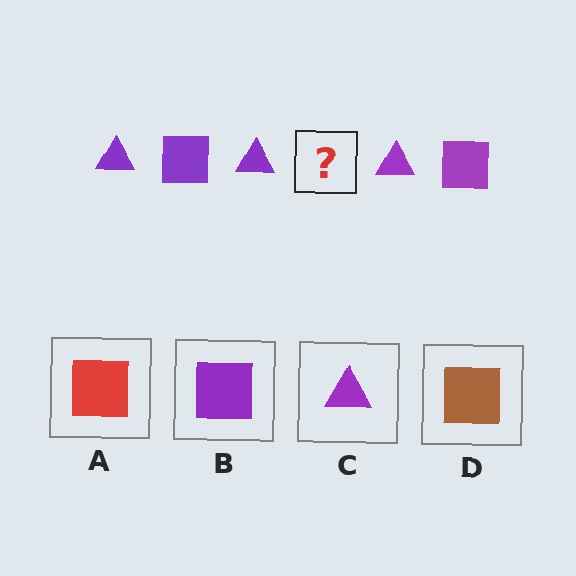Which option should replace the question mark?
Option B.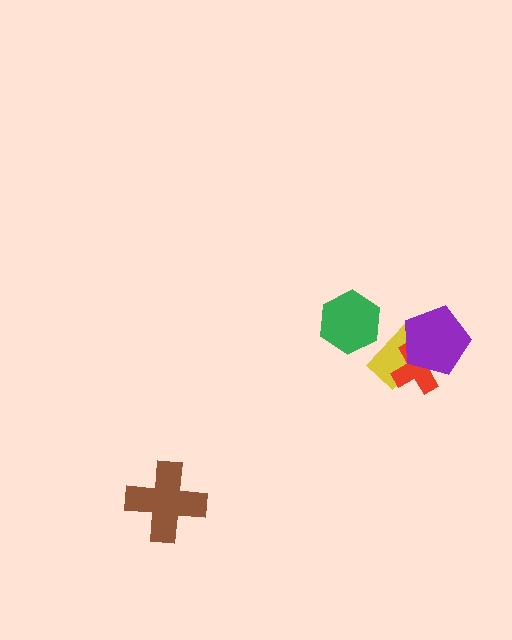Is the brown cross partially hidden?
No, no other shape covers it.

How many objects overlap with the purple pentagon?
2 objects overlap with the purple pentagon.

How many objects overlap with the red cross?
2 objects overlap with the red cross.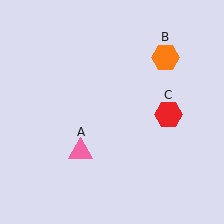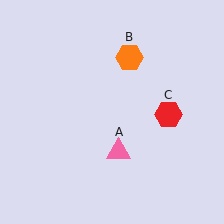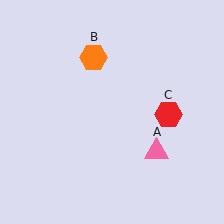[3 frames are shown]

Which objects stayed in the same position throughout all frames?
Red hexagon (object C) remained stationary.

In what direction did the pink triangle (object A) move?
The pink triangle (object A) moved right.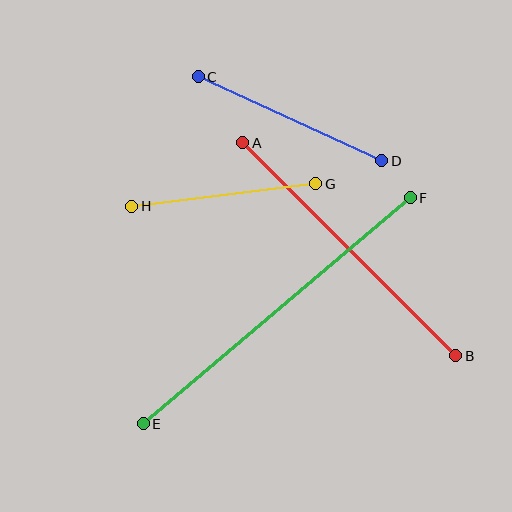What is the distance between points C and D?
The distance is approximately 202 pixels.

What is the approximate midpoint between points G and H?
The midpoint is at approximately (224, 195) pixels.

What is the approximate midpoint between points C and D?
The midpoint is at approximately (290, 119) pixels.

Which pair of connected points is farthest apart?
Points E and F are farthest apart.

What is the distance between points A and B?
The distance is approximately 301 pixels.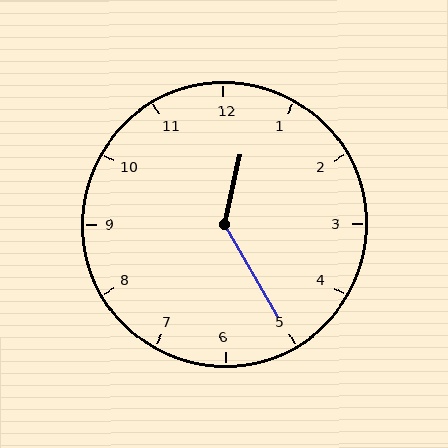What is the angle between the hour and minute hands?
Approximately 138 degrees.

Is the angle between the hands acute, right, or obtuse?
It is obtuse.